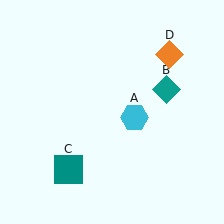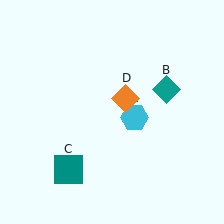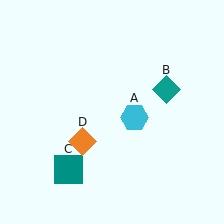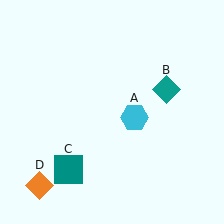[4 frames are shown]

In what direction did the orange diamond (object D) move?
The orange diamond (object D) moved down and to the left.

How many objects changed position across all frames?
1 object changed position: orange diamond (object D).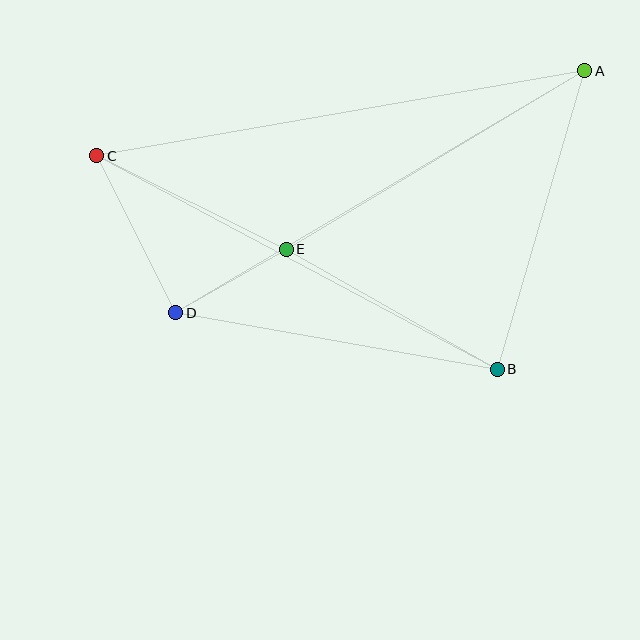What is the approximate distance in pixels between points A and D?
The distance between A and D is approximately 476 pixels.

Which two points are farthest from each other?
Points A and C are farthest from each other.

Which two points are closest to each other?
Points D and E are closest to each other.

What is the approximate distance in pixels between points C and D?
The distance between C and D is approximately 176 pixels.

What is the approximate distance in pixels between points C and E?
The distance between C and E is approximately 211 pixels.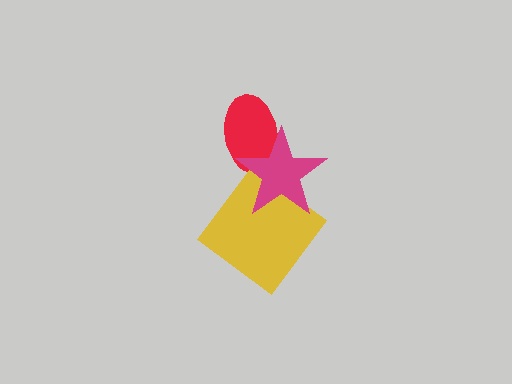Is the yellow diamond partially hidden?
Yes, it is partially covered by another shape.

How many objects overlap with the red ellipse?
1 object overlaps with the red ellipse.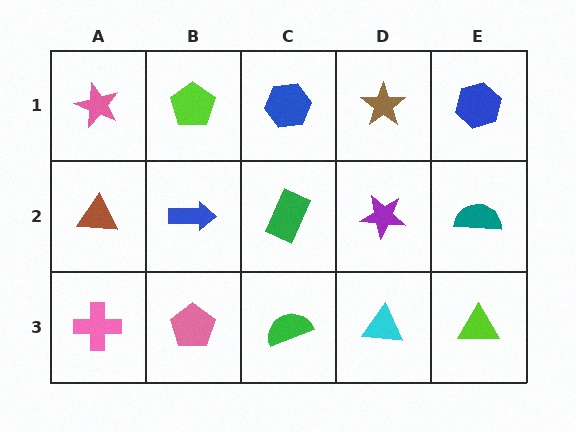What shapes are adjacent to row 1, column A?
A brown triangle (row 2, column A), a lime pentagon (row 1, column B).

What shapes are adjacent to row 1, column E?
A teal semicircle (row 2, column E), a brown star (row 1, column D).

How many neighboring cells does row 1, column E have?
2.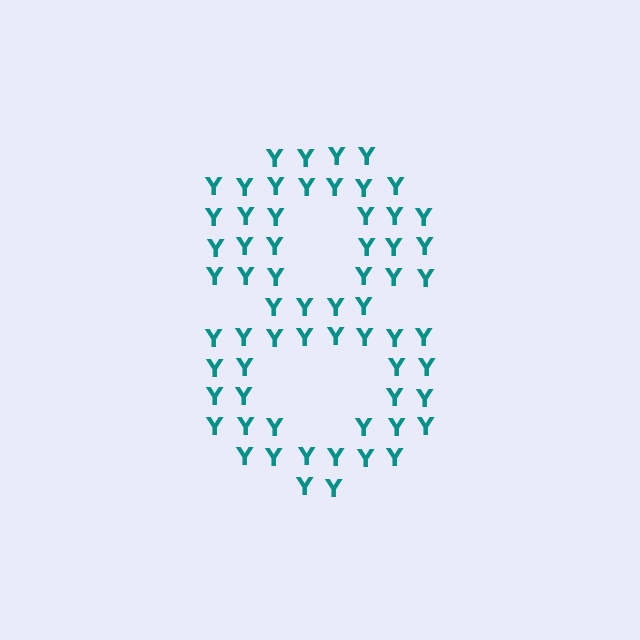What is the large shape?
The large shape is the digit 8.